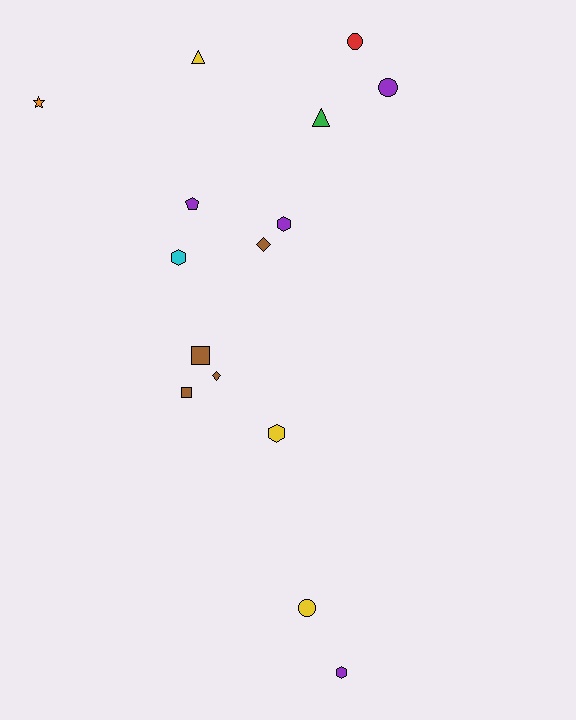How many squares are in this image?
There are 2 squares.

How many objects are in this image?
There are 15 objects.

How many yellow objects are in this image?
There are 3 yellow objects.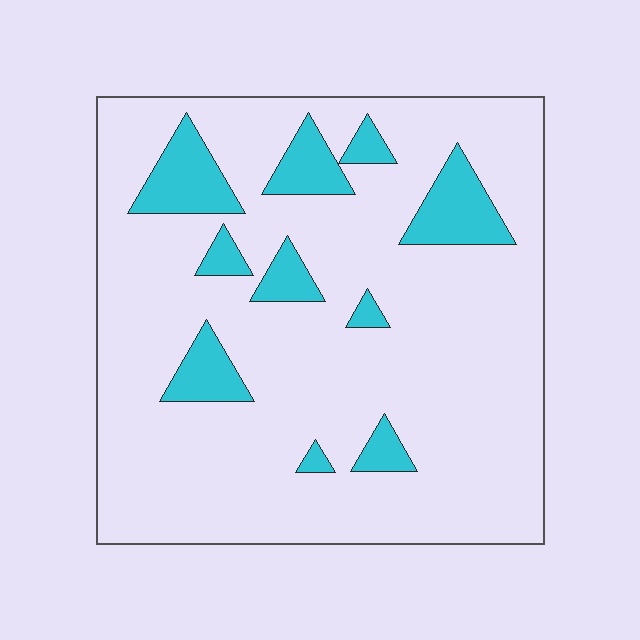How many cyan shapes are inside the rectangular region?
10.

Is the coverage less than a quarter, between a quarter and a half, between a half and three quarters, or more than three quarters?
Less than a quarter.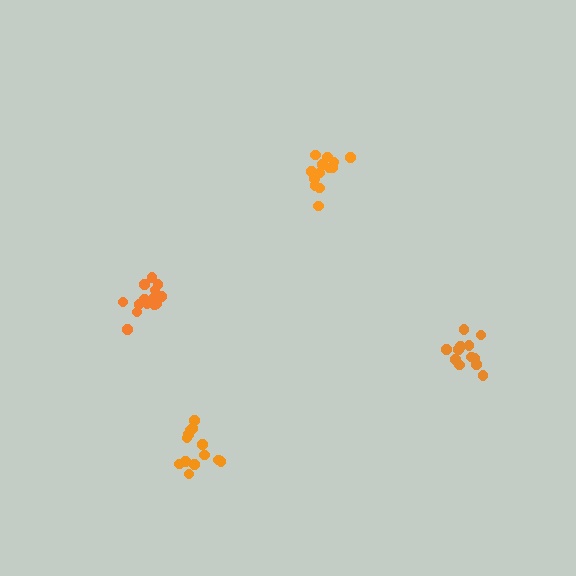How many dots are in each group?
Group 1: 15 dots, Group 2: 13 dots, Group 3: 13 dots, Group 4: 12 dots (53 total).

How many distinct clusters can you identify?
There are 4 distinct clusters.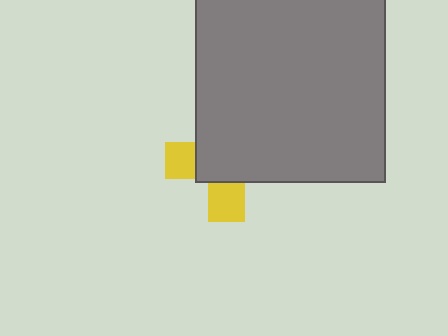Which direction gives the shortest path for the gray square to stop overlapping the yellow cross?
Moving toward the upper-right gives the shortest separation.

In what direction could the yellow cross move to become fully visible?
The yellow cross could move toward the lower-left. That would shift it out from behind the gray square entirely.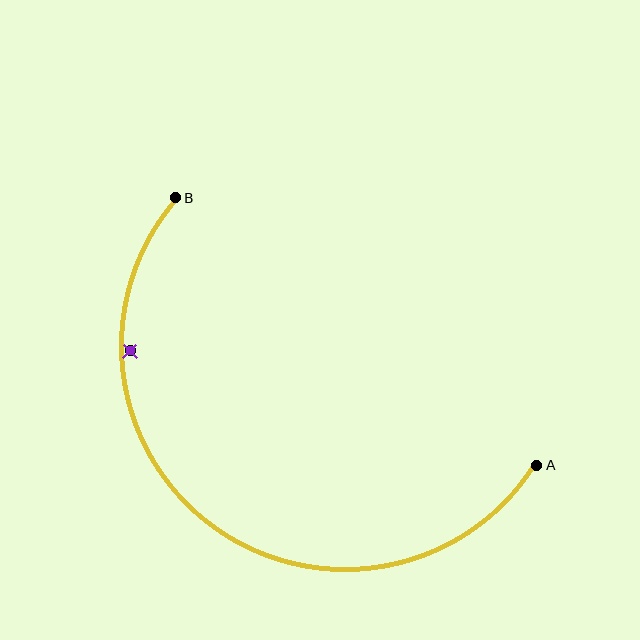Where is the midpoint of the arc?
The arc midpoint is the point on the curve farthest from the straight line joining A and B. It sits below and to the left of that line.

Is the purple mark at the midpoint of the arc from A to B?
No — the purple mark does not lie on the arc at all. It sits slightly inside the curve.